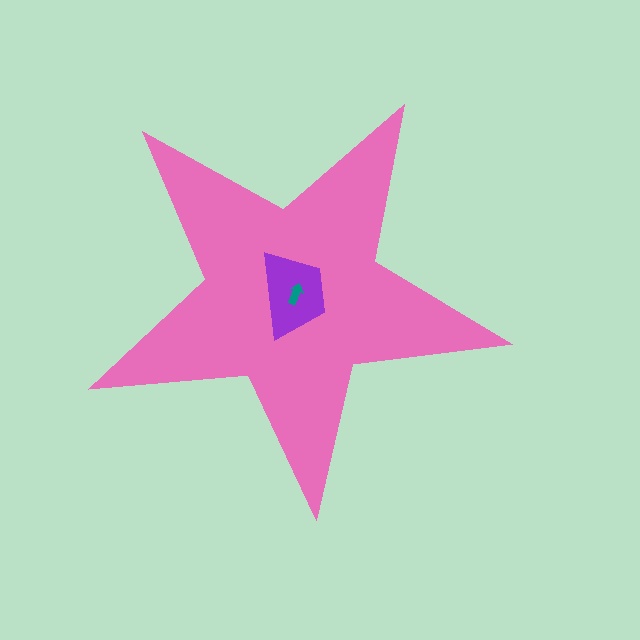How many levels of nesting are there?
3.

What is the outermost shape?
The pink star.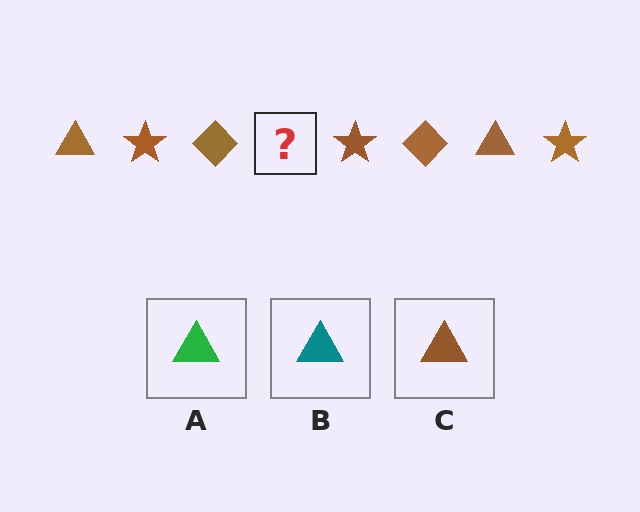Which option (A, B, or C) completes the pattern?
C.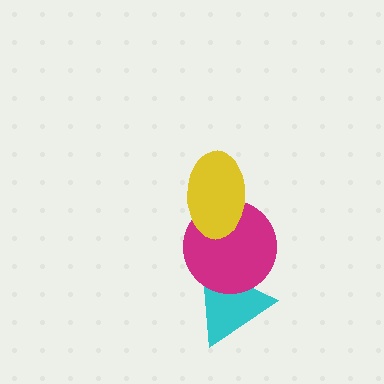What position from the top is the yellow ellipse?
The yellow ellipse is 1st from the top.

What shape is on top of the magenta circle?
The yellow ellipse is on top of the magenta circle.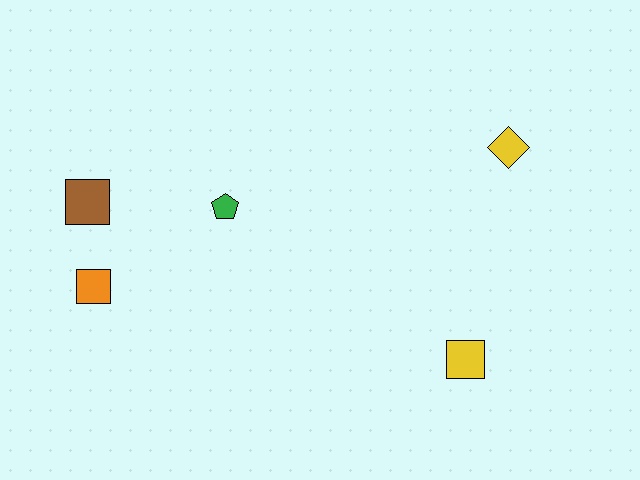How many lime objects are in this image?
There are no lime objects.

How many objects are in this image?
There are 5 objects.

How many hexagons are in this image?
There are no hexagons.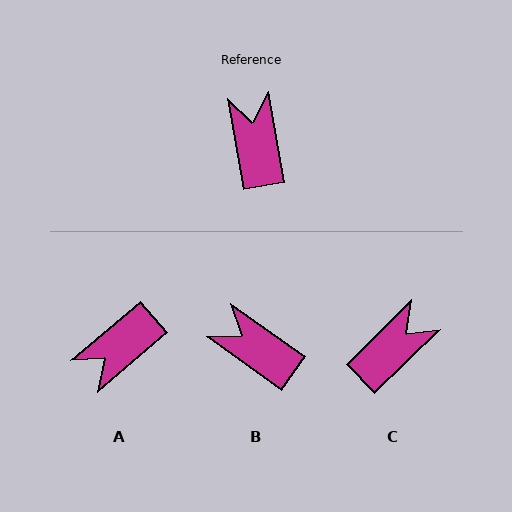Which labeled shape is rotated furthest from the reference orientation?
A, about 121 degrees away.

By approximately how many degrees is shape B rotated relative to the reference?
Approximately 45 degrees counter-clockwise.